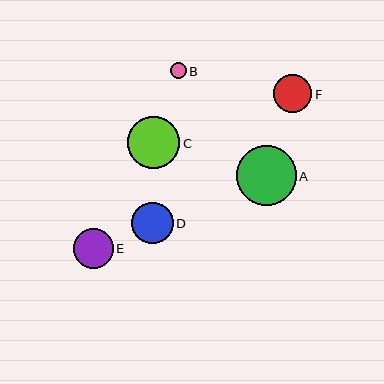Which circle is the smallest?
Circle B is the smallest with a size of approximately 16 pixels.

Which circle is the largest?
Circle A is the largest with a size of approximately 59 pixels.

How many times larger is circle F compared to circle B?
Circle F is approximately 2.4 times the size of circle B.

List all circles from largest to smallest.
From largest to smallest: A, C, D, E, F, B.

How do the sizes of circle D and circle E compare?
Circle D and circle E are approximately the same size.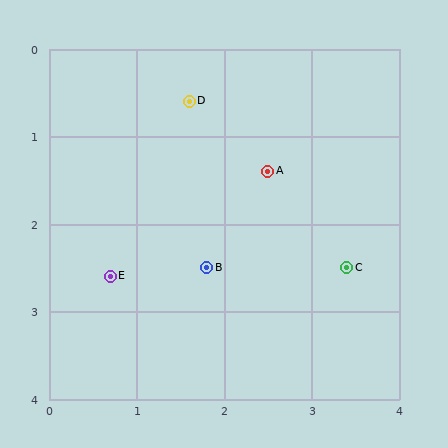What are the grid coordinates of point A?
Point A is at approximately (2.5, 1.4).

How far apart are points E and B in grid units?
Points E and B are about 1.1 grid units apart.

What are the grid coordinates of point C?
Point C is at approximately (3.4, 2.5).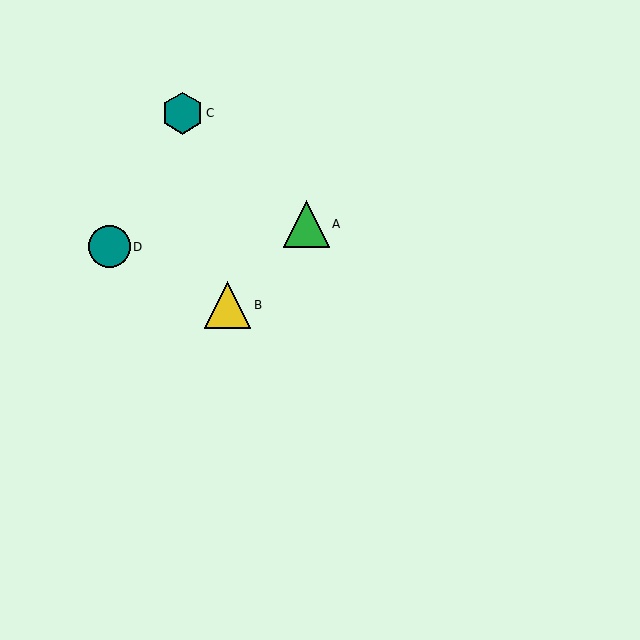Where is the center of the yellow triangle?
The center of the yellow triangle is at (228, 305).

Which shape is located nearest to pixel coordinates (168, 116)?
The teal hexagon (labeled C) at (182, 113) is nearest to that location.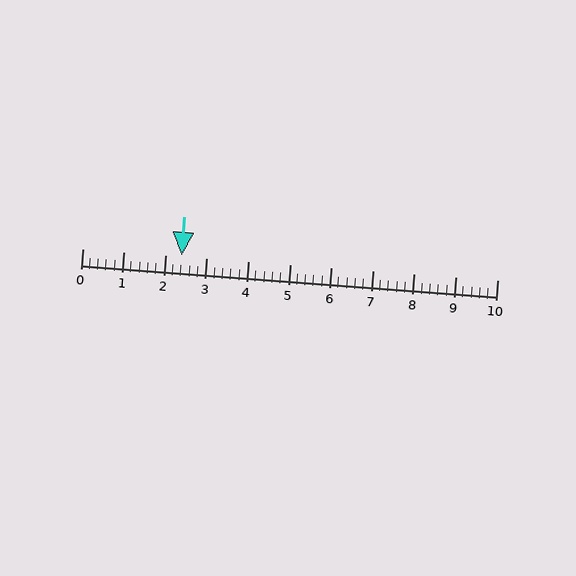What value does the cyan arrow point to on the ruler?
The cyan arrow points to approximately 2.4.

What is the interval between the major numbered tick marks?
The major tick marks are spaced 1 units apart.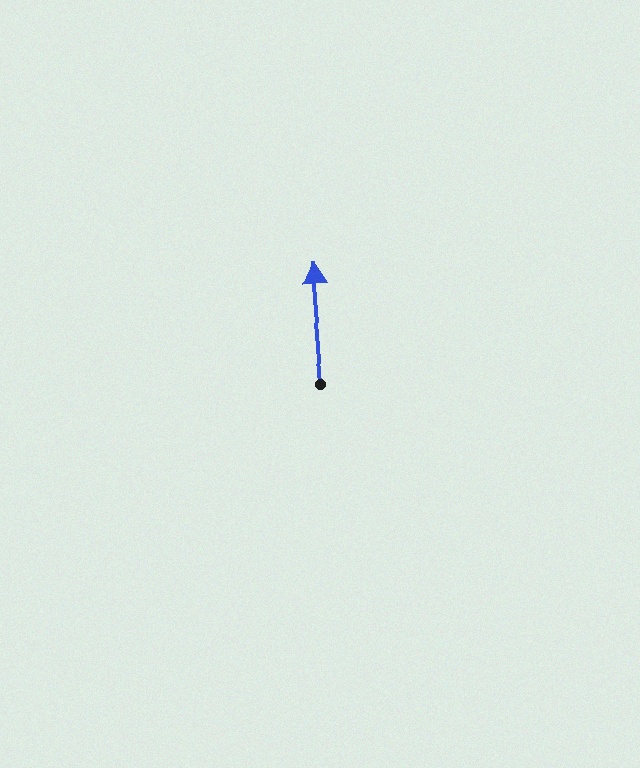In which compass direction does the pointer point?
North.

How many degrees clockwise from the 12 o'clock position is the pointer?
Approximately 356 degrees.